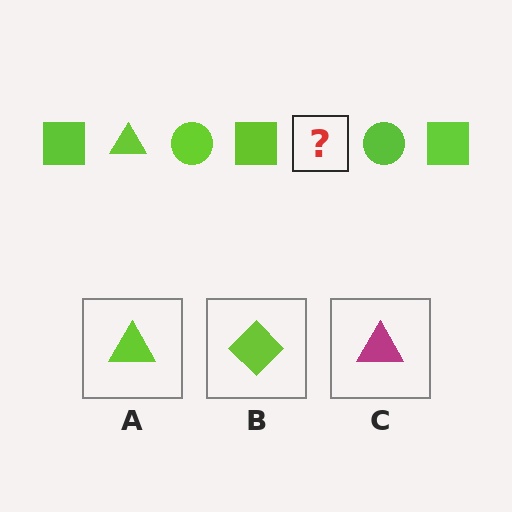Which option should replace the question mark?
Option A.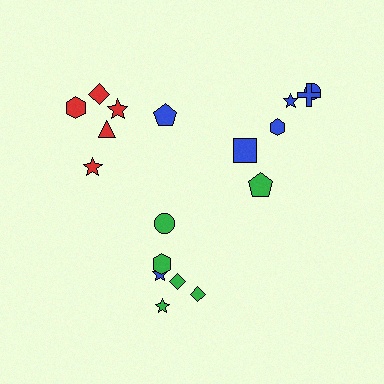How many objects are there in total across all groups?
There are 18 objects.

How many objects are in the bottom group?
There are 6 objects.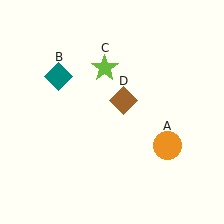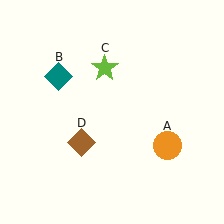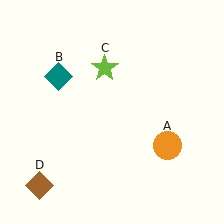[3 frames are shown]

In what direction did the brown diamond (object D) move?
The brown diamond (object D) moved down and to the left.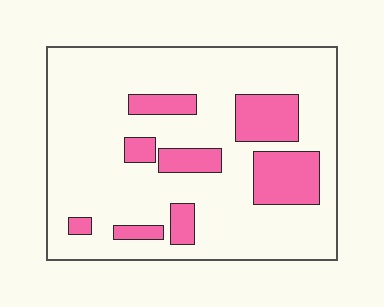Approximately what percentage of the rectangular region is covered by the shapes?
Approximately 20%.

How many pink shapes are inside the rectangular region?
8.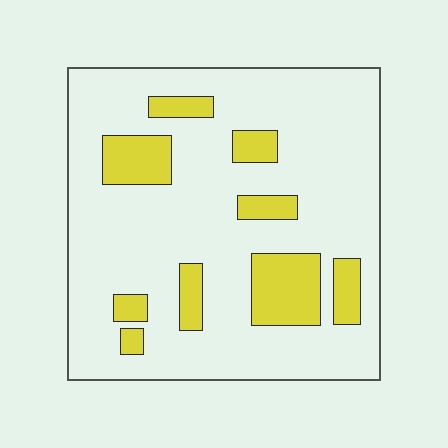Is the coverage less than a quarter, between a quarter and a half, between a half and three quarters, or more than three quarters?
Less than a quarter.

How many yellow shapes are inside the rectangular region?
9.